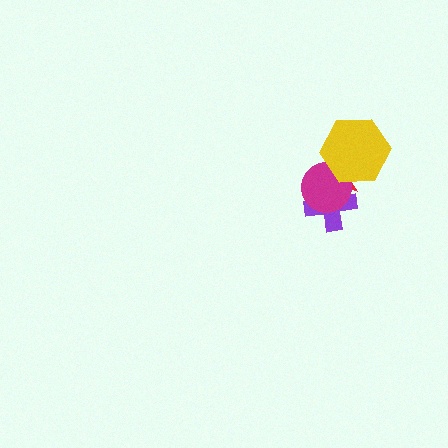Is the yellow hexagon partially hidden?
No, no other shape covers it.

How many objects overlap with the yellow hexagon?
2 objects overlap with the yellow hexagon.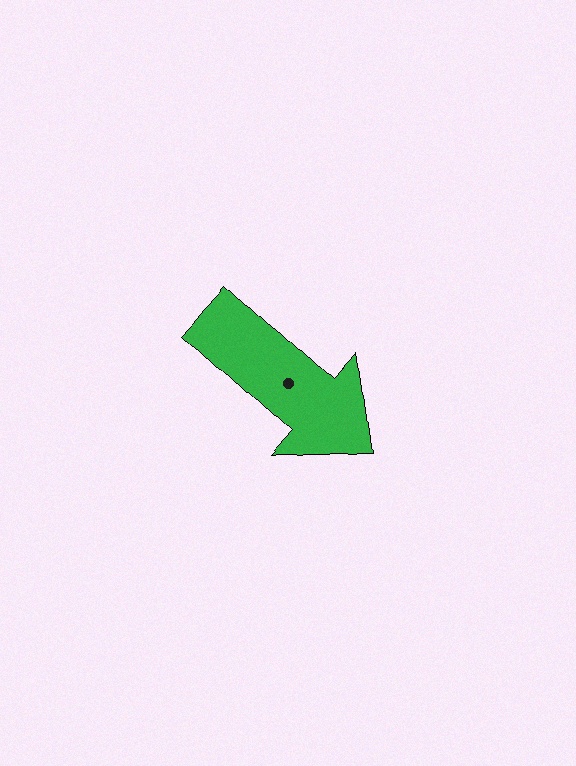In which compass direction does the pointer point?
Southeast.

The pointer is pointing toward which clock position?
Roughly 4 o'clock.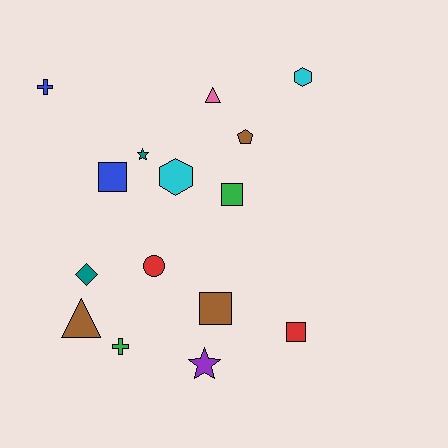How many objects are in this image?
There are 15 objects.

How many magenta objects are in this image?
There are no magenta objects.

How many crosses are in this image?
There are 2 crosses.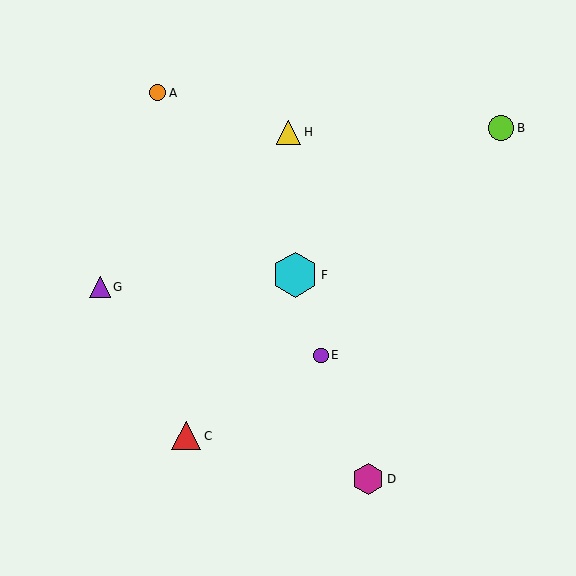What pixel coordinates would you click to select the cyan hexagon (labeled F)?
Click at (295, 275) to select the cyan hexagon F.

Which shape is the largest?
The cyan hexagon (labeled F) is the largest.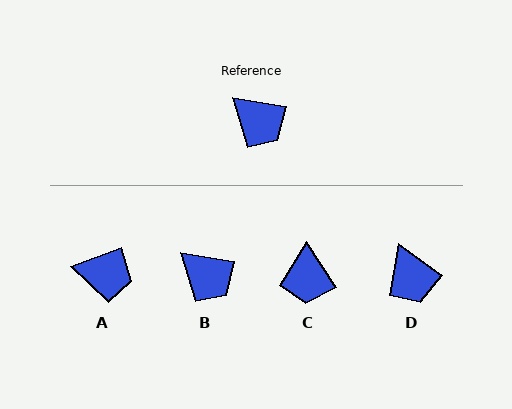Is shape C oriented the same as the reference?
No, it is off by about 47 degrees.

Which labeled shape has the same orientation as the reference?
B.